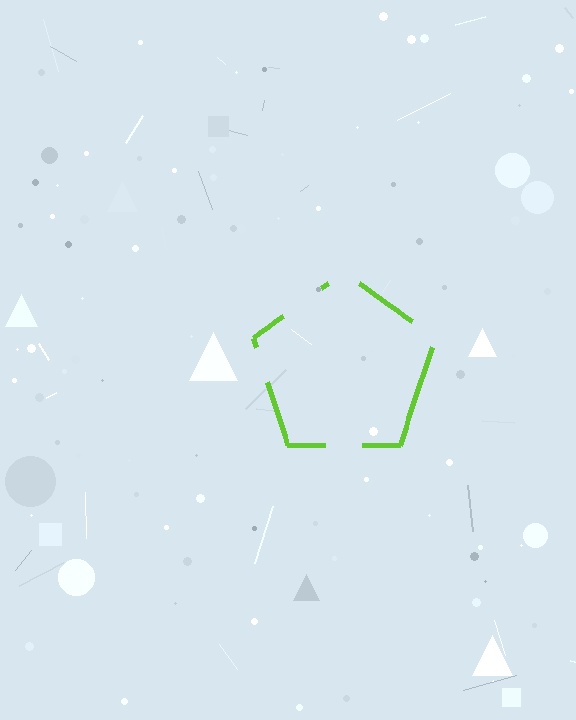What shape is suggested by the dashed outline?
The dashed outline suggests a pentagon.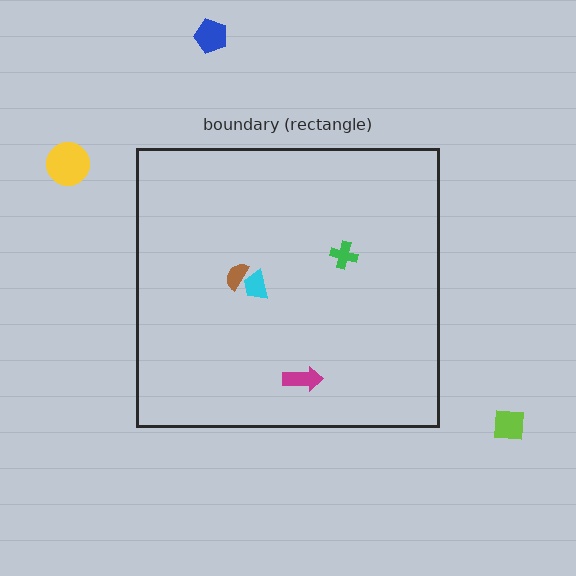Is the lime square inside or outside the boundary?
Outside.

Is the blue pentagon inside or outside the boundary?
Outside.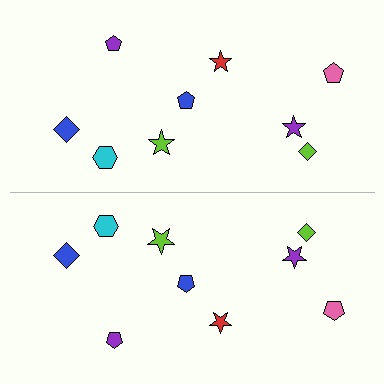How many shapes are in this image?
There are 18 shapes in this image.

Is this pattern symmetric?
Yes, this pattern has bilateral (reflection) symmetry.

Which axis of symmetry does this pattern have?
The pattern has a horizontal axis of symmetry running through the center of the image.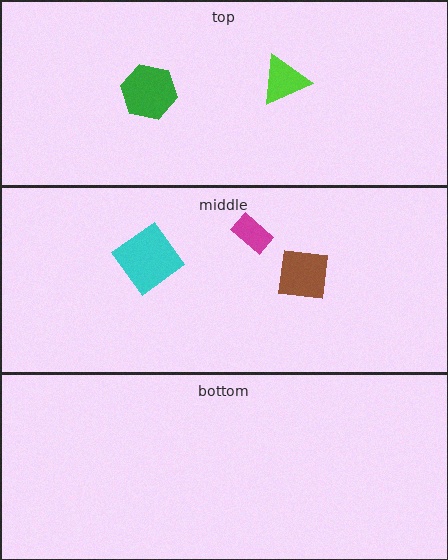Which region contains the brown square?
The middle region.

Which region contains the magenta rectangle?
The middle region.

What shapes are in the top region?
The green hexagon, the lime triangle.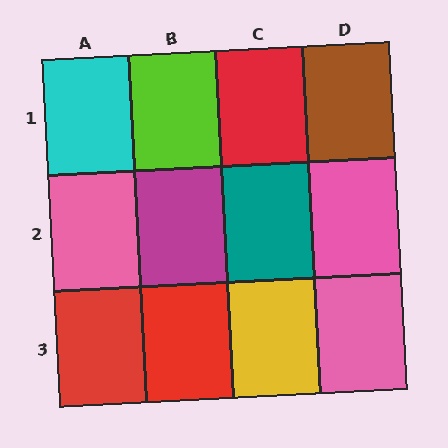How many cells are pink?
3 cells are pink.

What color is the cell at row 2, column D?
Pink.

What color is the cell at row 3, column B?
Red.